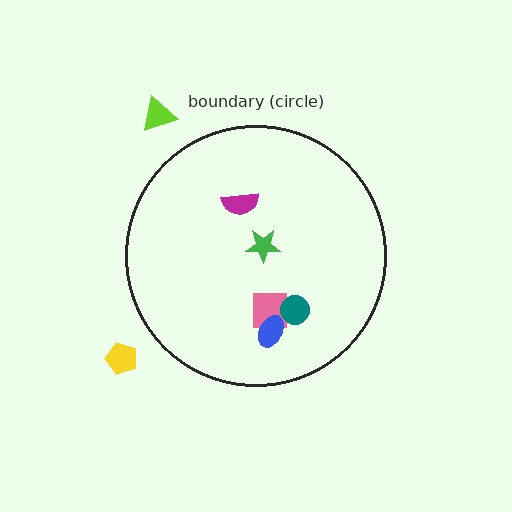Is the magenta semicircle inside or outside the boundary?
Inside.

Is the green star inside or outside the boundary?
Inside.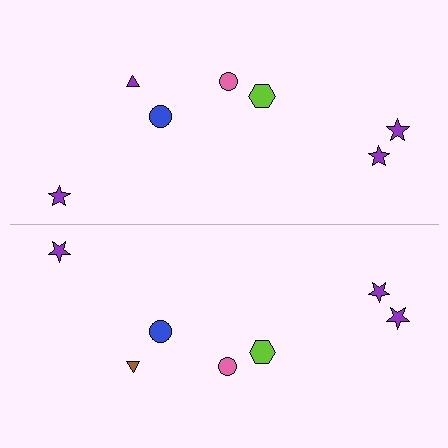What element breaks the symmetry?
The brown triangle on the bottom side breaks the symmetry — its mirror counterpart is purple.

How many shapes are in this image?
There are 14 shapes in this image.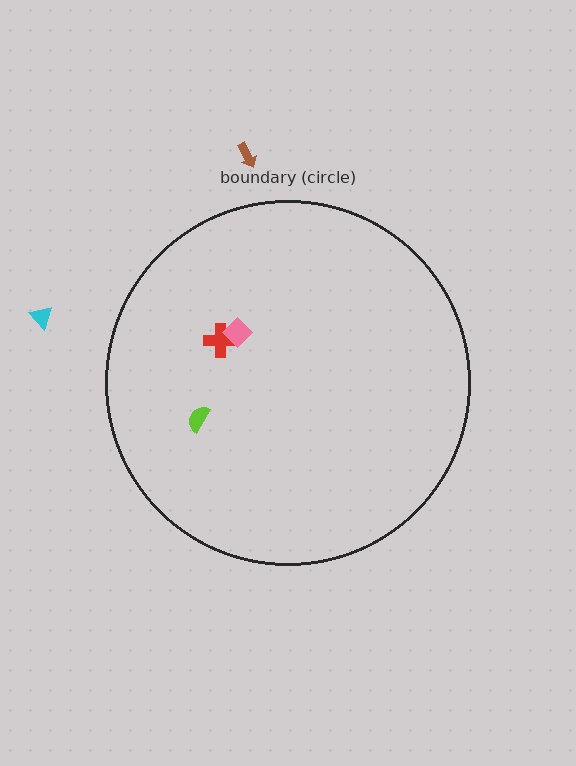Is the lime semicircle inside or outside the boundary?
Inside.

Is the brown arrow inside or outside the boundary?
Outside.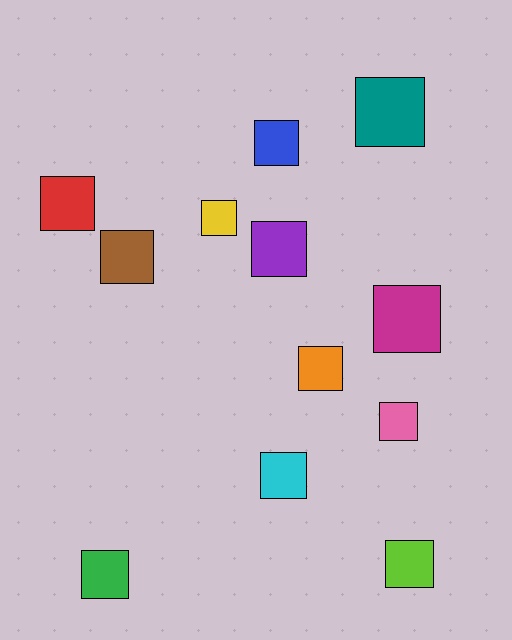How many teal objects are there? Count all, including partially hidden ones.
There is 1 teal object.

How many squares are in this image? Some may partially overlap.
There are 12 squares.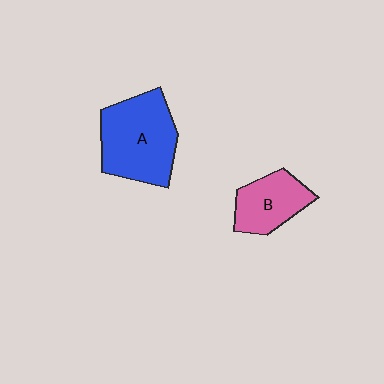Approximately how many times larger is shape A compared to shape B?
Approximately 1.6 times.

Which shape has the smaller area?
Shape B (pink).